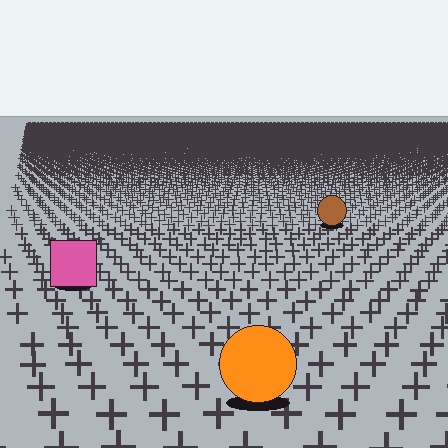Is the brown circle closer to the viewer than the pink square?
No. The pink square is closer — you can tell from the texture gradient: the ground texture is coarser near it.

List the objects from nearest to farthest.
From nearest to farthest: the orange circle, the pink square, the brown circle.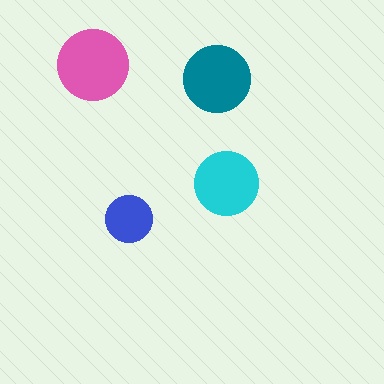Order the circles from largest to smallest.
the pink one, the teal one, the cyan one, the blue one.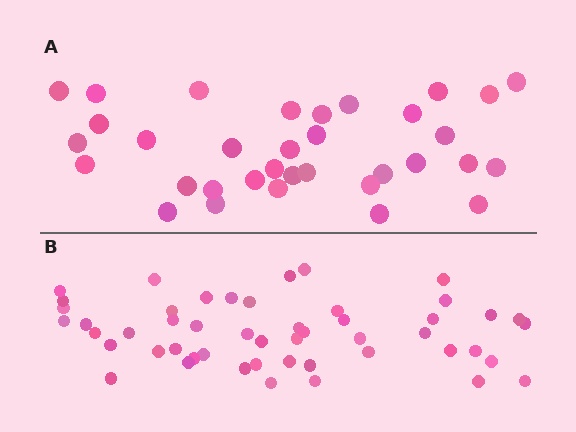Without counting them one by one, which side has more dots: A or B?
Region B (the bottom region) has more dots.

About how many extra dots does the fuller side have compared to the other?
Region B has approximately 15 more dots than region A.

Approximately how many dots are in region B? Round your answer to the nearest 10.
About 50 dots.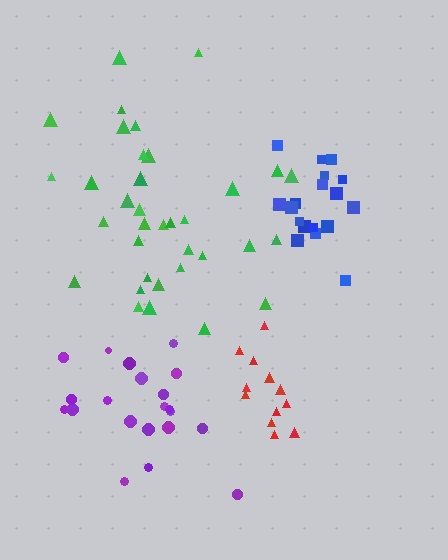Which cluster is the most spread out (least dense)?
Purple.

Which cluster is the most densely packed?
Red.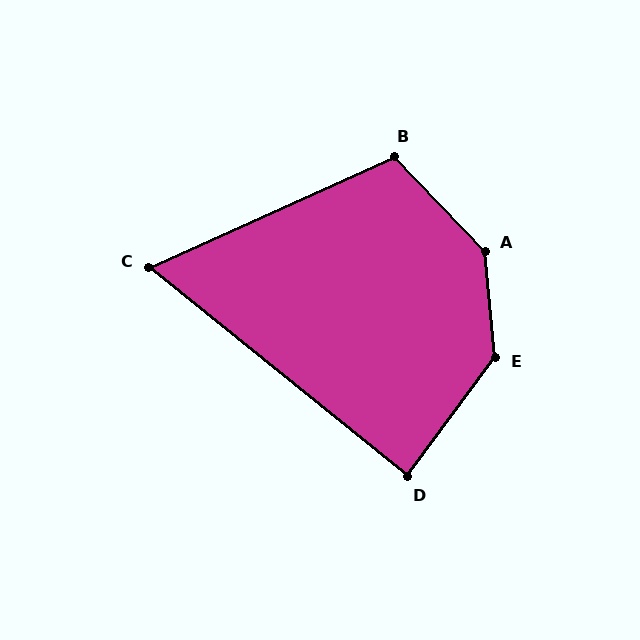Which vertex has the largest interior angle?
A, at approximately 141 degrees.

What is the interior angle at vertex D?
Approximately 88 degrees (approximately right).